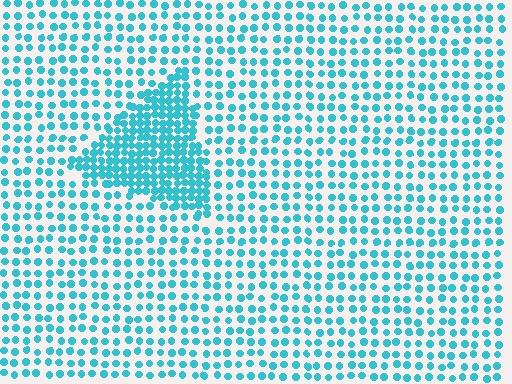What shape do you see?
I see a triangle.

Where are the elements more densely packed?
The elements are more densely packed inside the triangle boundary.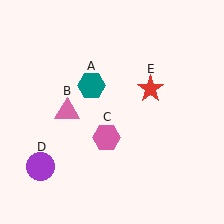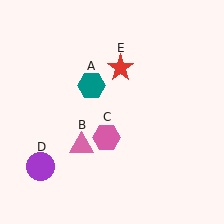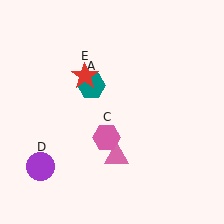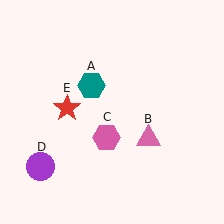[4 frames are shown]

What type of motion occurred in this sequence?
The pink triangle (object B), red star (object E) rotated counterclockwise around the center of the scene.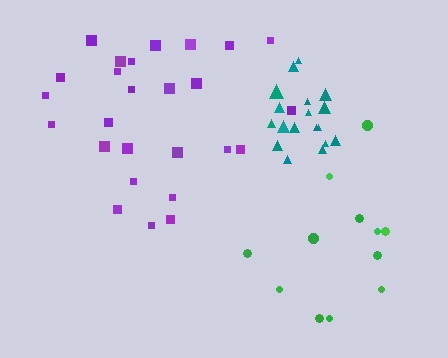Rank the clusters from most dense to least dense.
teal, purple, green.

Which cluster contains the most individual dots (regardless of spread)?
Purple (26).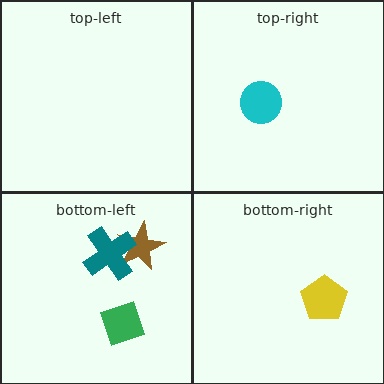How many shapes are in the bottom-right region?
1.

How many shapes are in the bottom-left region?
3.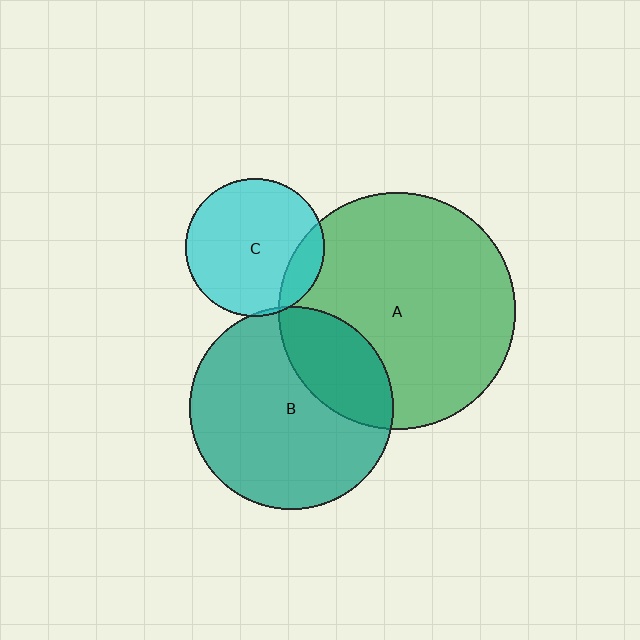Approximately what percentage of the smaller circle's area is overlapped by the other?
Approximately 25%.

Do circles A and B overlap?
Yes.